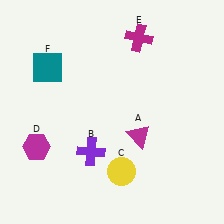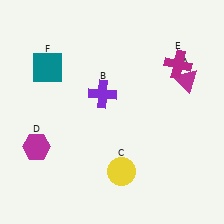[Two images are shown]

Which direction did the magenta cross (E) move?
The magenta cross (E) moved right.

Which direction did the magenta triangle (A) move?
The magenta triangle (A) moved up.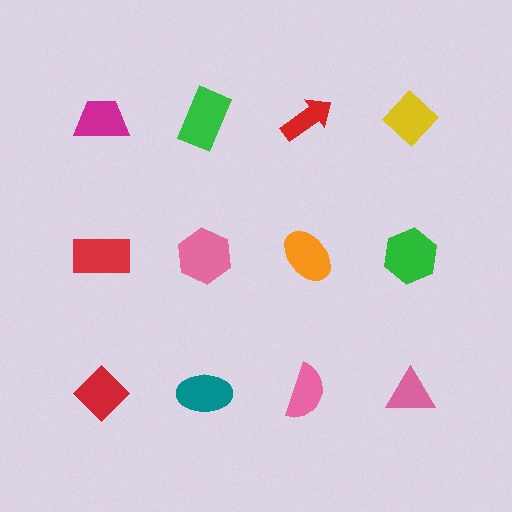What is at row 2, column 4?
A green hexagon.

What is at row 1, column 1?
A magenta trapezoid.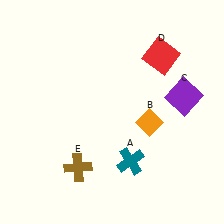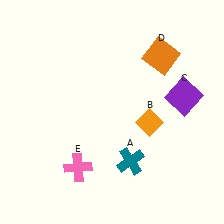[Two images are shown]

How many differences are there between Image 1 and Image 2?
There are 2 differences between the two images.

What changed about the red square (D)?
In Image 1, D is red. In Image 2, it changed to orange.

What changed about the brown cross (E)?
In Image 1, E is brown. In Image 2, it changed to pink.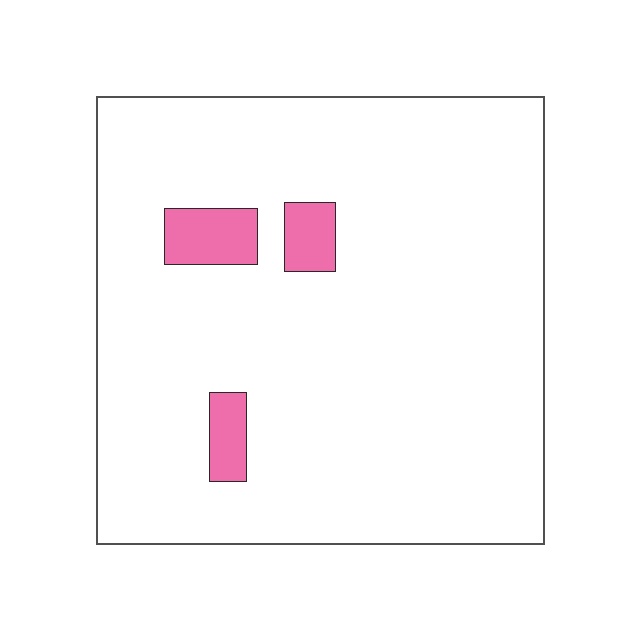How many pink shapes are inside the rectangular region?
3.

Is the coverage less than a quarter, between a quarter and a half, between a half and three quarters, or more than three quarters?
Less than a quarter.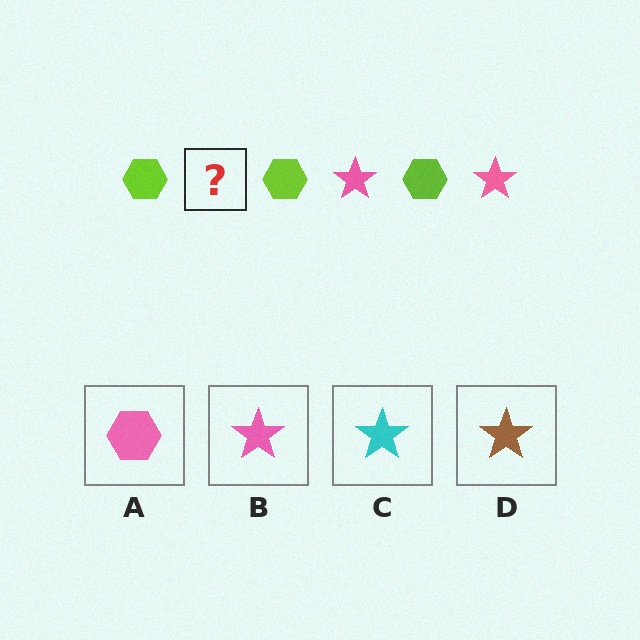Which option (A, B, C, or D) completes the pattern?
B.